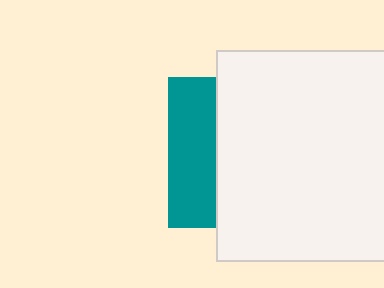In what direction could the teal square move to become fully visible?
The teal square could move left. That would shift it out from behind the white rectangle entirely.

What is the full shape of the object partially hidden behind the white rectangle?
The partially hidden object is a teal square.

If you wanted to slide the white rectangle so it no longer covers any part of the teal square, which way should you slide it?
Slide it right — that is the most direct way to separate the two shapes.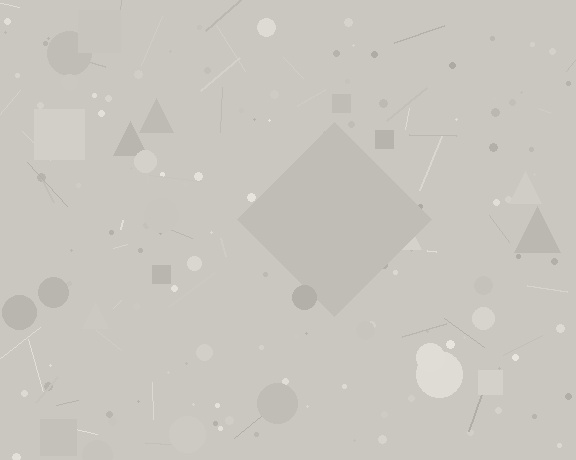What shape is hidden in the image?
A diamond is hidden in the image.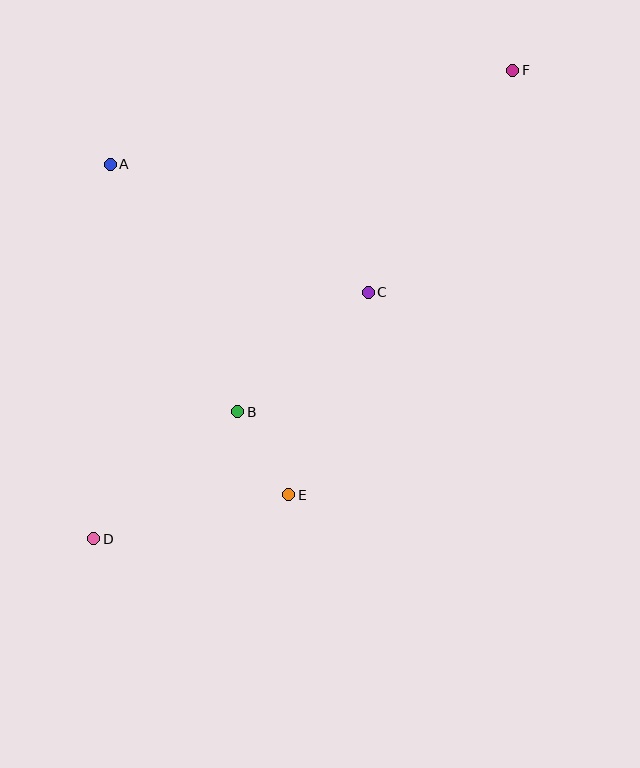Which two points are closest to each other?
Points B and E are closest to each other.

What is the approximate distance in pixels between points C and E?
The distance between C and E is approximately 218 pixels.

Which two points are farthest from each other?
Points D and F are farthest from each other.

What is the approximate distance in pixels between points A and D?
The distance between A and D is approximately 375 pixels.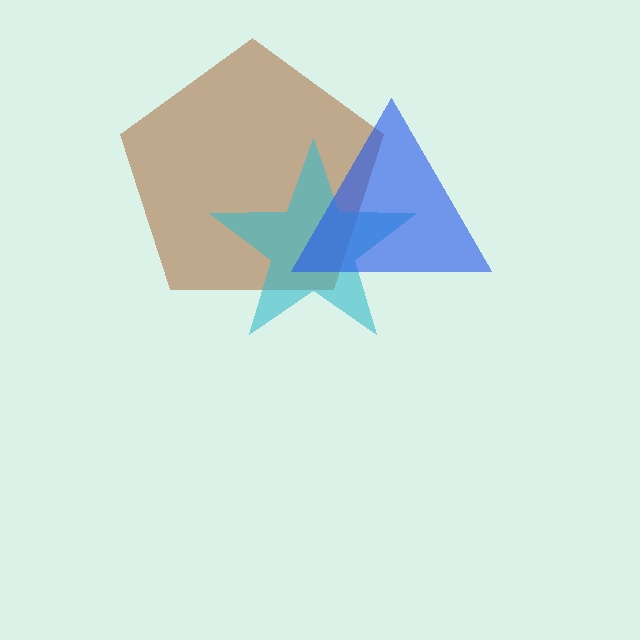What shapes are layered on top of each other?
The layered shapes are: a brown pentagon, a cyan star, a blue triangle.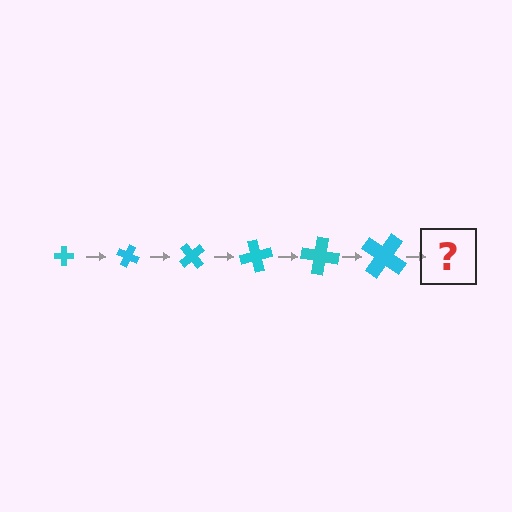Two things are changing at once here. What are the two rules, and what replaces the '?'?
The two rules are that the cross grows larger each step and it rotates 25 degrees each step. The '?' should be a cross, larger than the previous one and rotated 150 degrees from the start.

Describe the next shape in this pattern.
It should be a cross, larger than the previous one and rotated 150 degrees from the start.